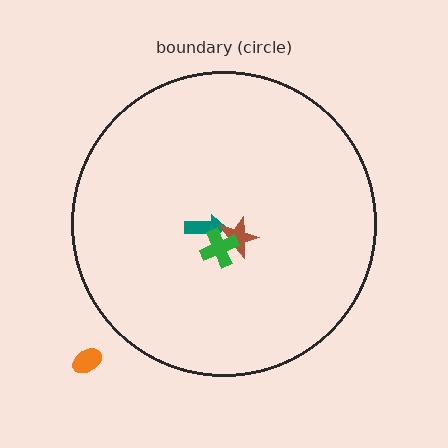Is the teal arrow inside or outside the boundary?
Inside.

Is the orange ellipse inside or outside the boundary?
Outside.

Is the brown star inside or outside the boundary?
Inside.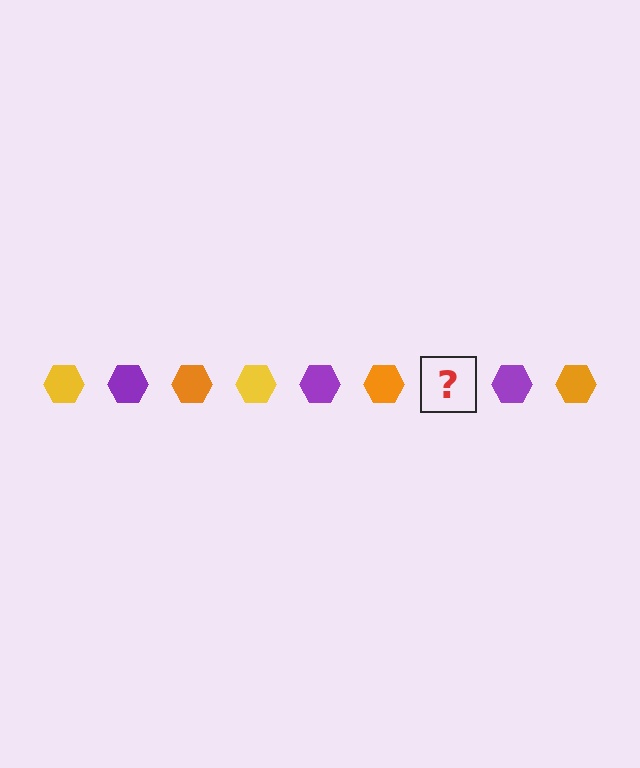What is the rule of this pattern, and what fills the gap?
The rule is that the pattern cycles through yellow, purple, orange hexagons. The gap should be filled with a yellow hexagon.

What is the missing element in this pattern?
The missing element is a yellow hexagon.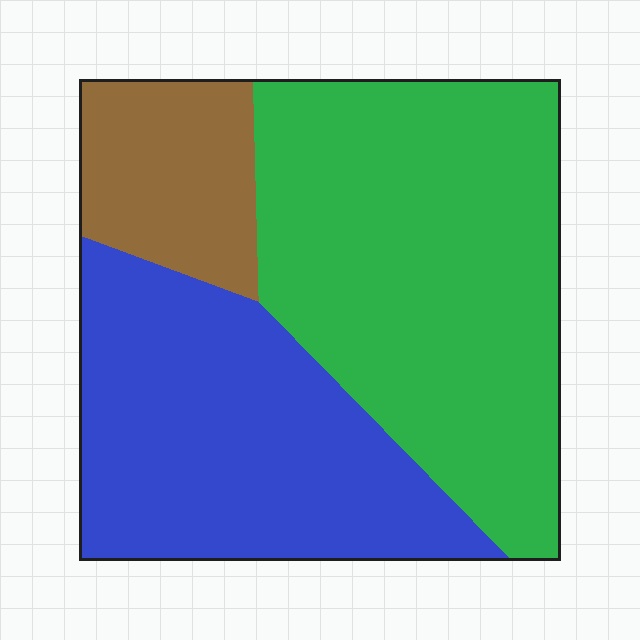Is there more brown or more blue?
Blue.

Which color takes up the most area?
Green, at roughly 50%.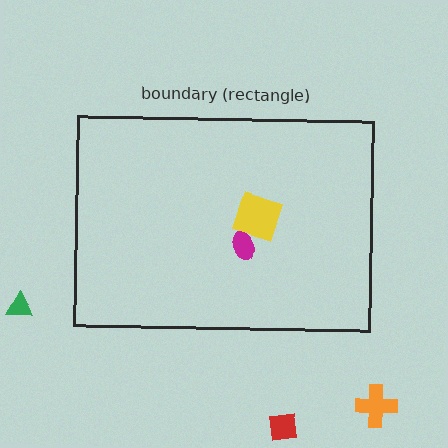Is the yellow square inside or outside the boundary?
Inside.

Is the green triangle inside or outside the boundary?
Outside.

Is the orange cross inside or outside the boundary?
Outside.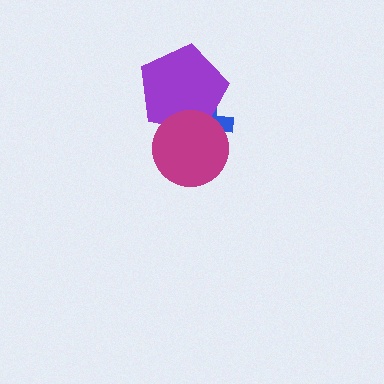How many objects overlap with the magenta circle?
2 objects overlap with the magenta circle.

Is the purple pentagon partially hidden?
Yes, it is partially covered by another shape.